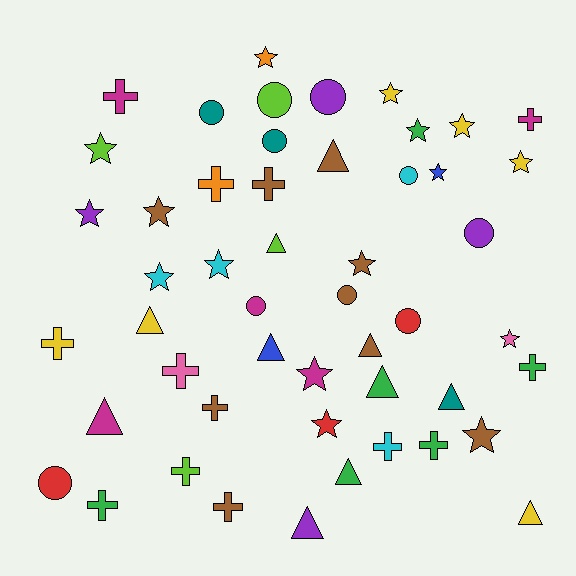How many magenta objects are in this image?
There are 5 magenta objects.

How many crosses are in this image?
There are 13 crosses.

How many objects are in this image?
There are 50 objects.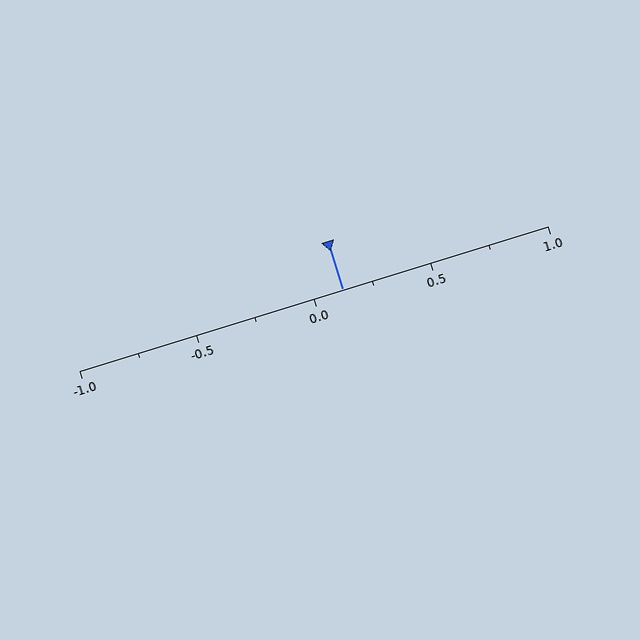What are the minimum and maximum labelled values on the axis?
The axis runs from -1.0 to 1.0.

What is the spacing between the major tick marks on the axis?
The major ticks are spaced 0.5 apart.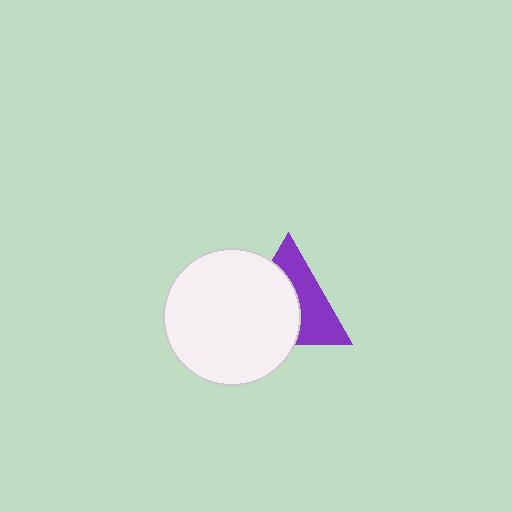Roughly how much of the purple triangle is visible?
About half of it is visible (roughly 46%).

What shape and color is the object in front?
The object in front is a white circle.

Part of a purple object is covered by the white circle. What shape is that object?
It is a triangle.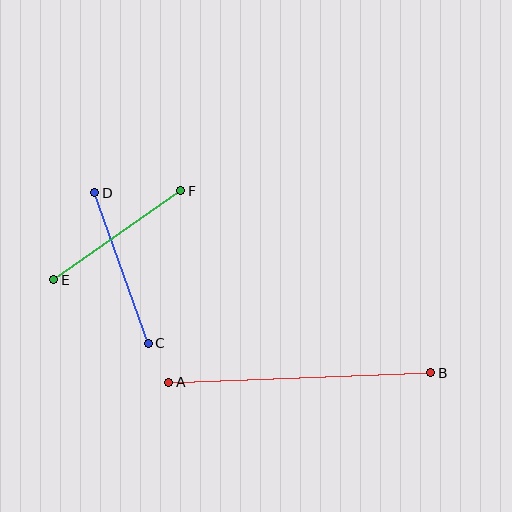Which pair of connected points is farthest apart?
Points A and B are farthest apart.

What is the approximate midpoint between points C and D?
The midpoint is at approximately (121, 268) pixels.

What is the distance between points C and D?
The distance is approximately 160 pixels.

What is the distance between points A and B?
The distance is approximately 263 pixels.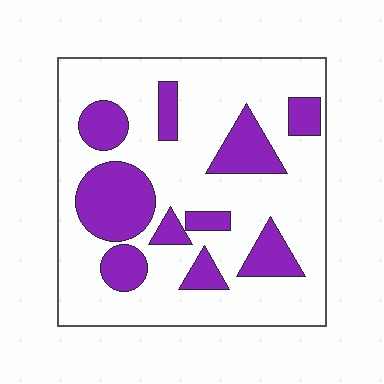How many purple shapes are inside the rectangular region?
10.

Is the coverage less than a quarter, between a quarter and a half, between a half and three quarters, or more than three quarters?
Between a quarter and a half.